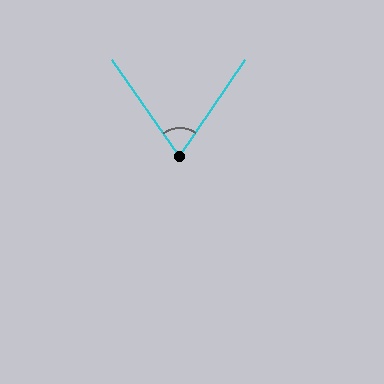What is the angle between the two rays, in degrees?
Approximately 69 degrees.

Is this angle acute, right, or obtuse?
It is acute.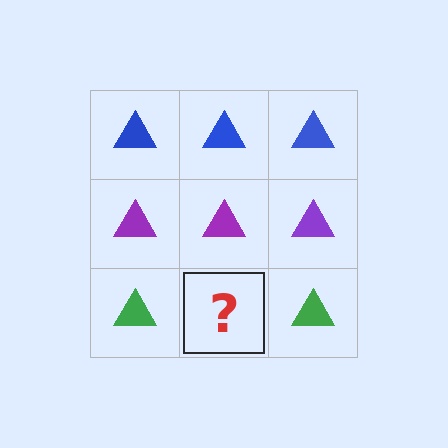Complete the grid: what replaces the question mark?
The question mark should be replaced with a green triangle.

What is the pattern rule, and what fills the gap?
The rule is that each row has a consistent color. The gap should be filled with a green triangle.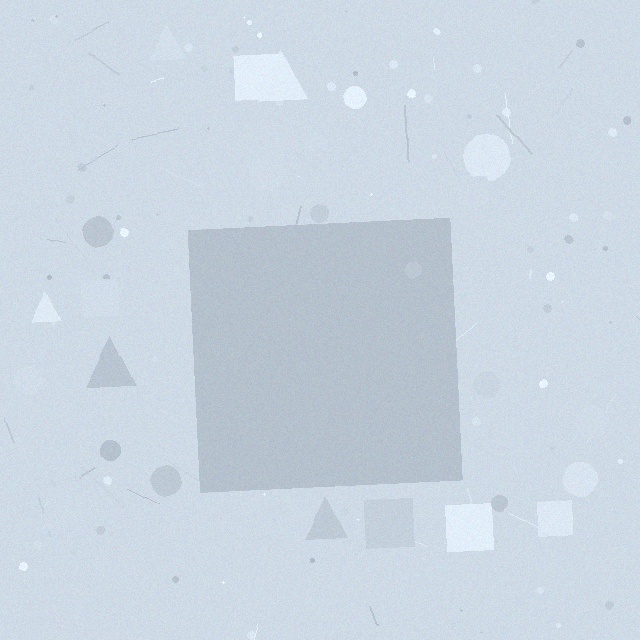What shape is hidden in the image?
A square is hidden in the image.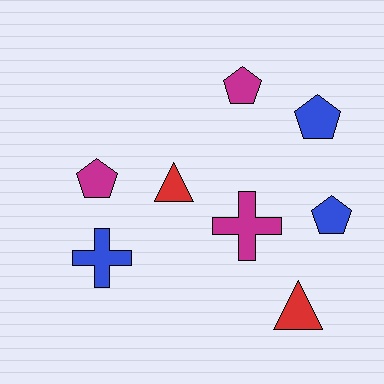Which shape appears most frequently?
Pentagon, with 4 objects.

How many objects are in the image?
There are 8 objects.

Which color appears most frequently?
Magenta, with 3 objects.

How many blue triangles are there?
There are no blue triangles.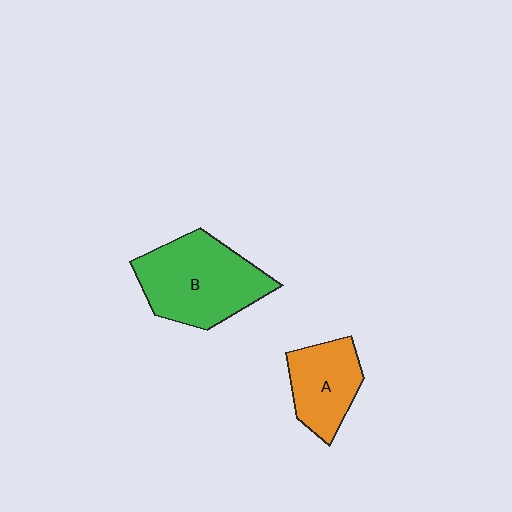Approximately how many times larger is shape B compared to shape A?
Approximately 1.6 times.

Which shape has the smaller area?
Shape A (orange).